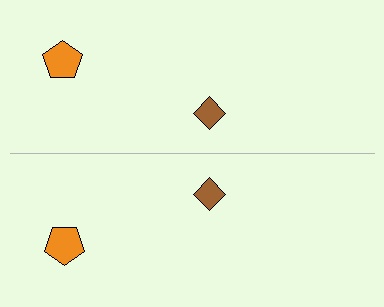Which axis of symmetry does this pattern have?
The pattern has a horizontal axis of symmetry running through the center of the image.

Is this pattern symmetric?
Yes, this pattern has bilateral (reflection) symmetry.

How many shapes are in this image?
There are 4 shapes in this image.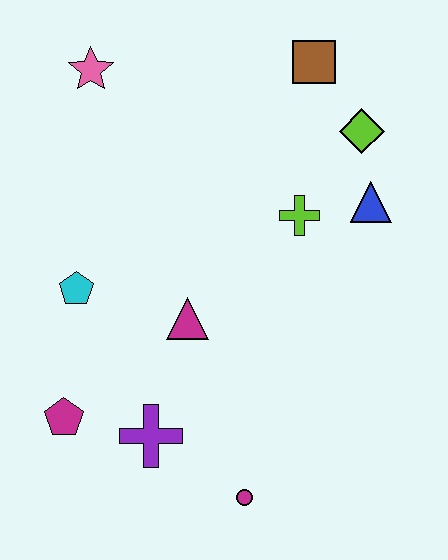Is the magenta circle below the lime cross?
Yes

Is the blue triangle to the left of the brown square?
No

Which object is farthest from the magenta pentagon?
The brown square is farthest from the magenta pentagon.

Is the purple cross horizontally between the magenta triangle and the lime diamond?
No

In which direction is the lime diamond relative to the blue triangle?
The lime diamond is above the blue triangle.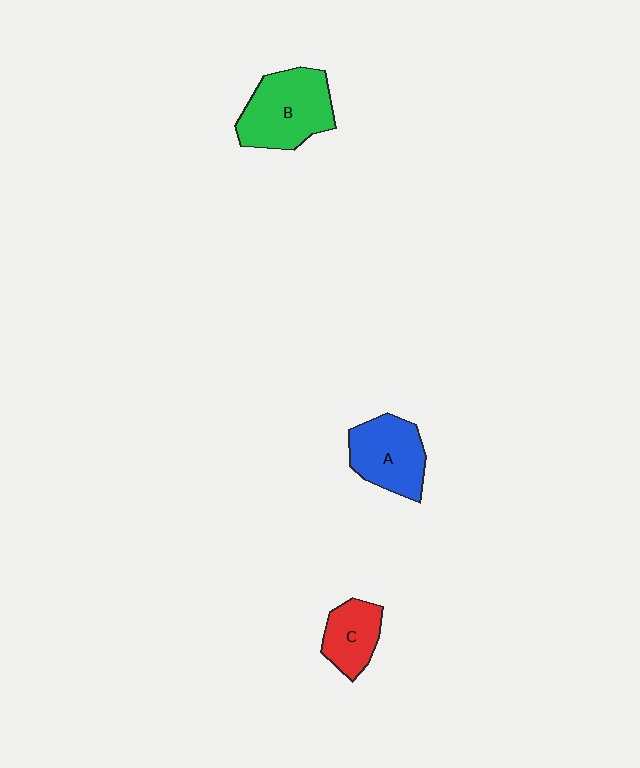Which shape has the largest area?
Shape B (green).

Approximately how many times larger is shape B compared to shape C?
Approximately 1.7 times.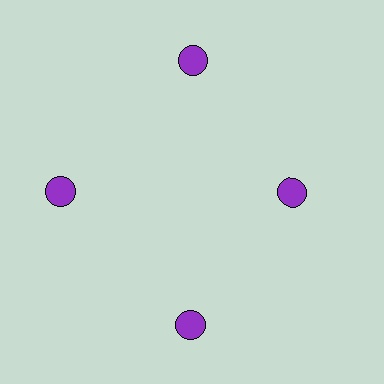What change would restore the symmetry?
The symmetry would be restored by moving it outward, back onto the ring so that all 4 circles sit at equal angles and equal distance from the center.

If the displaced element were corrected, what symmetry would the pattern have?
It would have 4-fold rotational symmetry — the pattern would map onto itself every 90 degrees.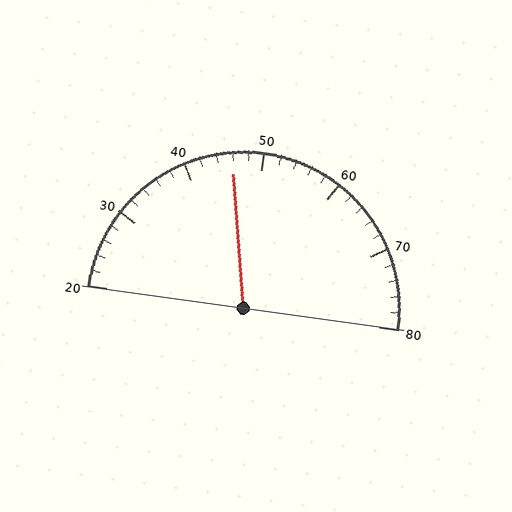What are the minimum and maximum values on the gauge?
The gauge ranges from 20 to 80.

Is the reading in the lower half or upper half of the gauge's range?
The reading is in the lower half of the range (20 to 80).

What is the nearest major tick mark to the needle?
The nearest major tick mark is 50.